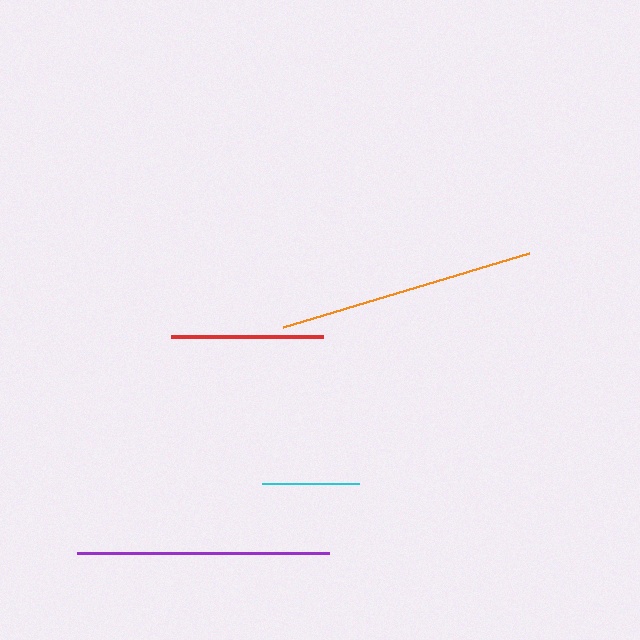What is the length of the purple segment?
The purple segment is approximately 252 pixels long.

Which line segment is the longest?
The orange line is the longest at approximately 256 pixels.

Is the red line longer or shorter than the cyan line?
The red line is longer than the cyan line.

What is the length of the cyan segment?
The cyan segment is approximately 97 pixels long.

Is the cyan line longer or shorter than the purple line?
The purple line is longer than the cyan line.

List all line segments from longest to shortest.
From longest to shortest: orange, purple, red, cyan.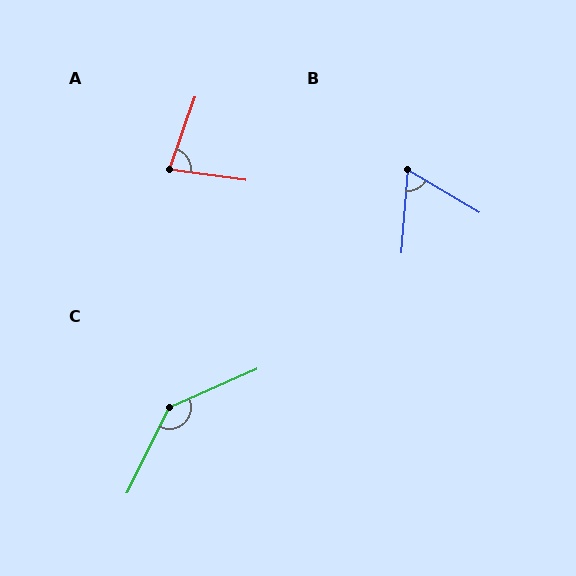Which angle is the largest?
C, at approximately 140 degrees.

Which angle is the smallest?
B, at approximately 64 degrees.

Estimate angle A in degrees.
Approximately 79 degrees.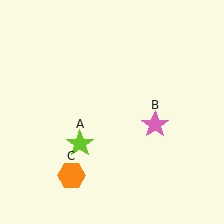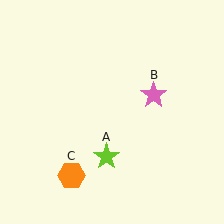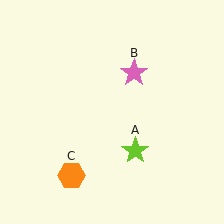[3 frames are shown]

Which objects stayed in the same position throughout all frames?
Orange hexagon (object C) remained stationary.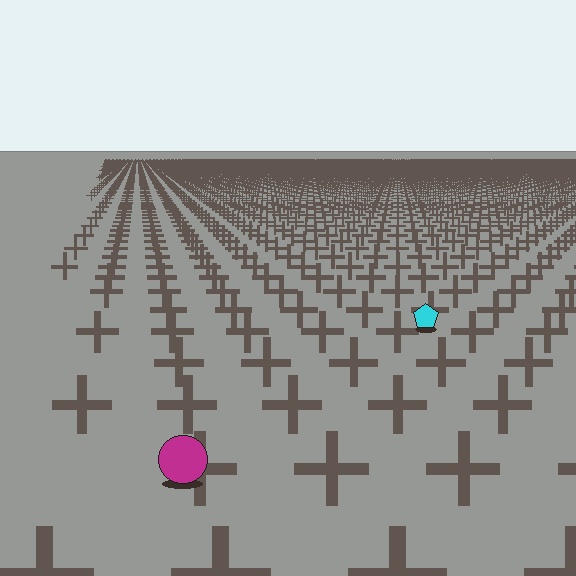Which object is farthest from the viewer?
The cyan pentagon is farthest from the viewer. It appears smaller and the ground texture around it is denser.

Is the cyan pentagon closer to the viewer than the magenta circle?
No. The magenta circle is closer — you can tell from the texture gradient: the ground texture is coarser near it.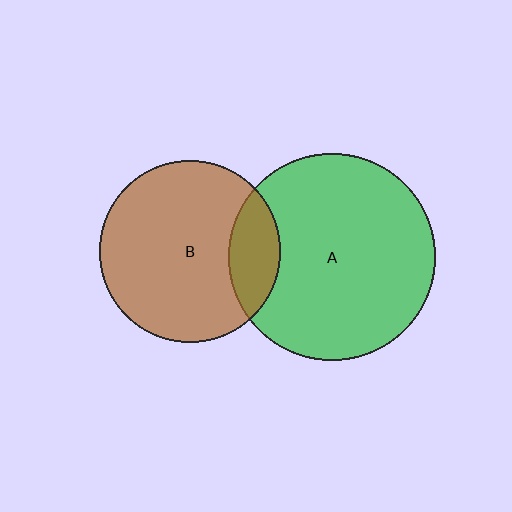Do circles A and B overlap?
Yes.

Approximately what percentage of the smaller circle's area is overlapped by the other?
Approximately 20%.